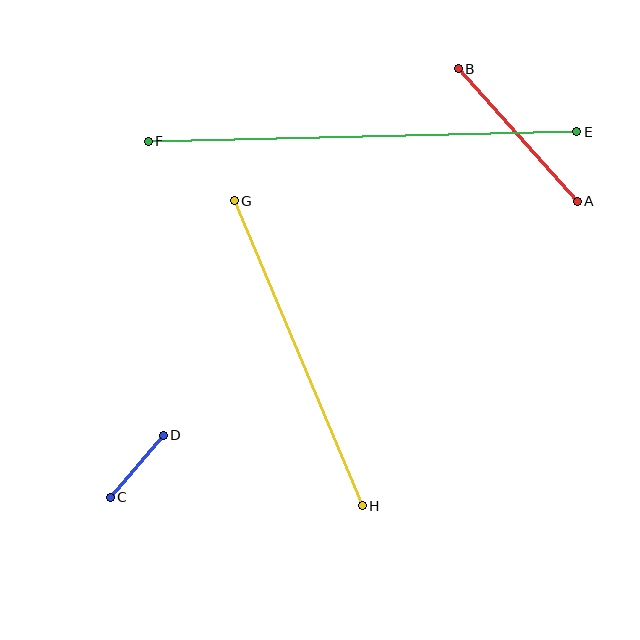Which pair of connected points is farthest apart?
Points E and F are farthest apart.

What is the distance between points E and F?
The distance is approximately 429 pixels.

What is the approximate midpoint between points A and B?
The midpoint is at approximately (518, 135) pixels.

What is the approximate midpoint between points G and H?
The midpoint is at approximately (298, 353) pixels.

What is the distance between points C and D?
The distance is approximately 82 pixels.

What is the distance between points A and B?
The distance is approximately 178 pixels.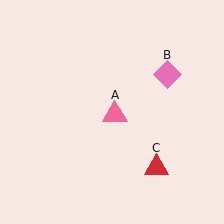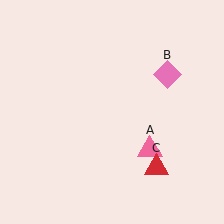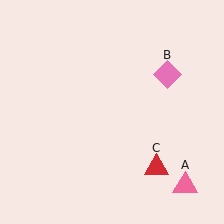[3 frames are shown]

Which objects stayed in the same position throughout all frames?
Pink diamond (object B) and red triangle (object C) remained stationary.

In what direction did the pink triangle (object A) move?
The pink triangle (object A) moved down and to the right.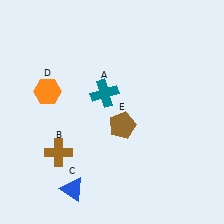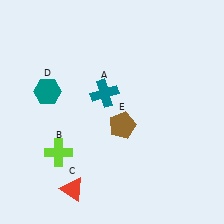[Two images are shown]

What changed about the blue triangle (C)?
In Image 1, C is blue. In Image 2, it changed to red.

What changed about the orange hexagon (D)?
In Image 1, D is orange. In Image 2, it changed to teal.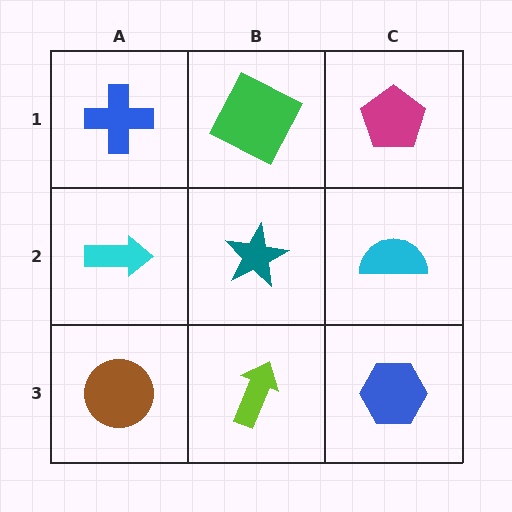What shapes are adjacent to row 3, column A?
A cyan arrow (row 2, column A), a lime arrow (row 3, column B).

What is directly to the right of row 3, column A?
A lime arrow.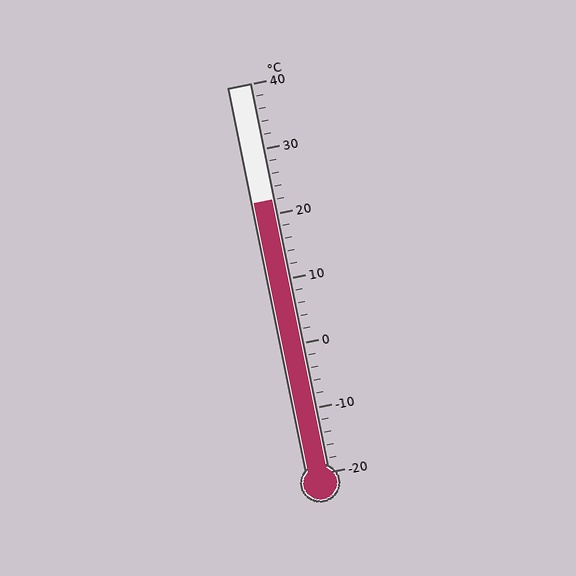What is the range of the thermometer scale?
The thermometer scale ranges from -20°C to 40°C.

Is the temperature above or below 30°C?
The temperature is below 30°C.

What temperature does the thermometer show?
The thermometer shows approximately 22°C.